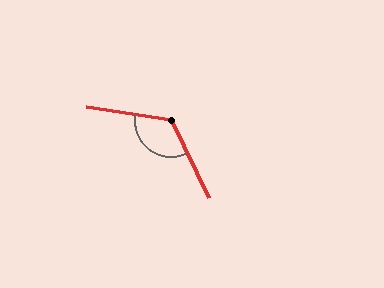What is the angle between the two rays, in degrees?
Approximately 124 degrees.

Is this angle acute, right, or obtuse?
It is obtuse.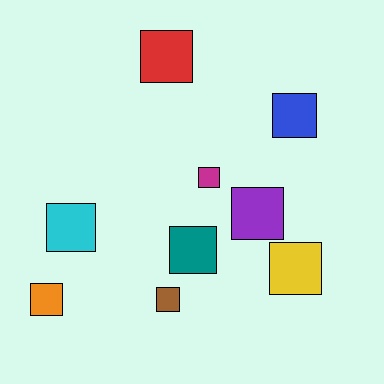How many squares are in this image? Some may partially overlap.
There are 9 squares.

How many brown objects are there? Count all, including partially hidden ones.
There is 1 brown object.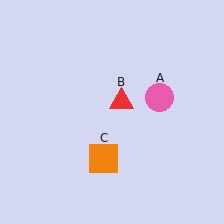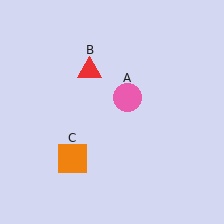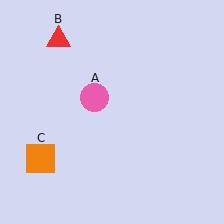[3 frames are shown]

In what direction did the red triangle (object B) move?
The red triangle (object B) moved up and to the left.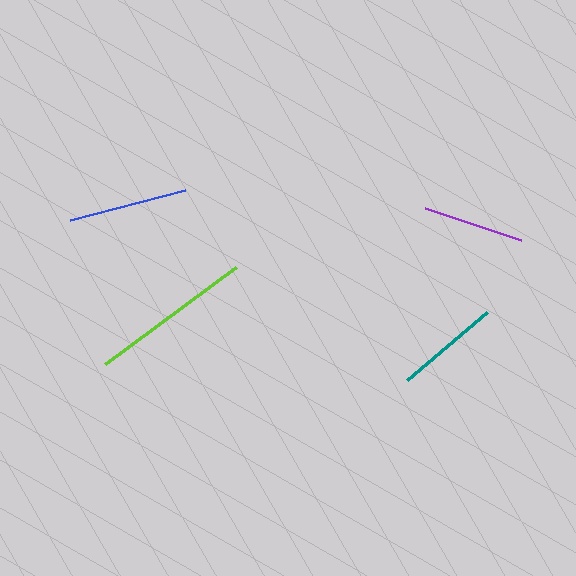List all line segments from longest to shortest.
From longest to shortest: lime, blue, teal, purple.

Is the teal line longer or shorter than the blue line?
The blue line is longer than the teal line.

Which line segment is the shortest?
The purple line is the shortest at approximately 102 pixels.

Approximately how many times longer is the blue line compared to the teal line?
The blue line is approximately 1.1 times the length of the teal line.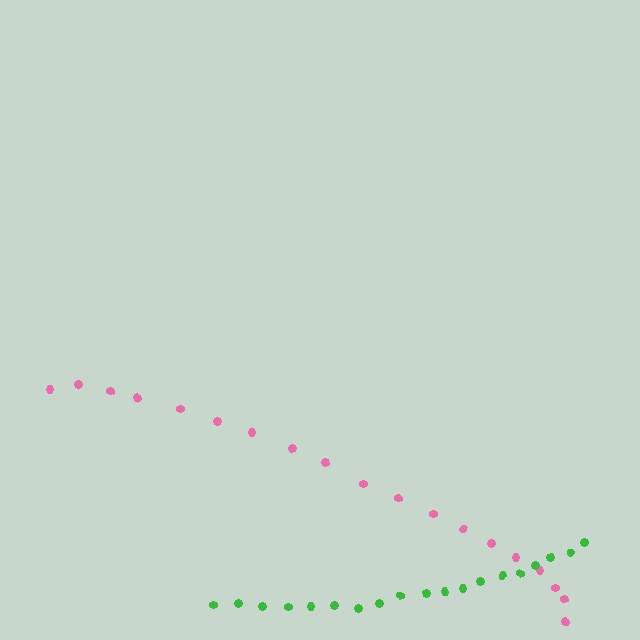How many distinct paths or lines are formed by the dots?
There are 2 distinct paths.